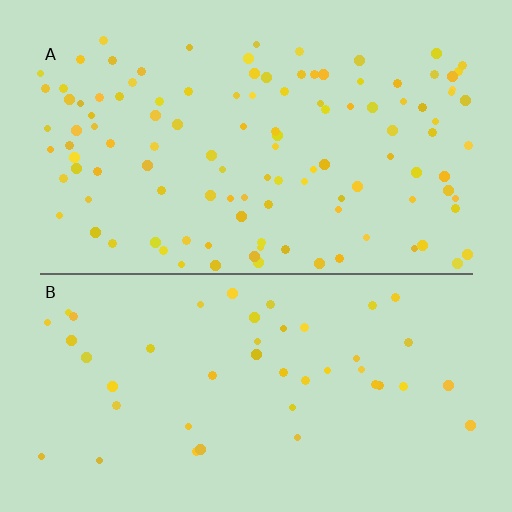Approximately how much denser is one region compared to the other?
Approximately 2.5× — region A over region B.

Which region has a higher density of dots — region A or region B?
A (the top).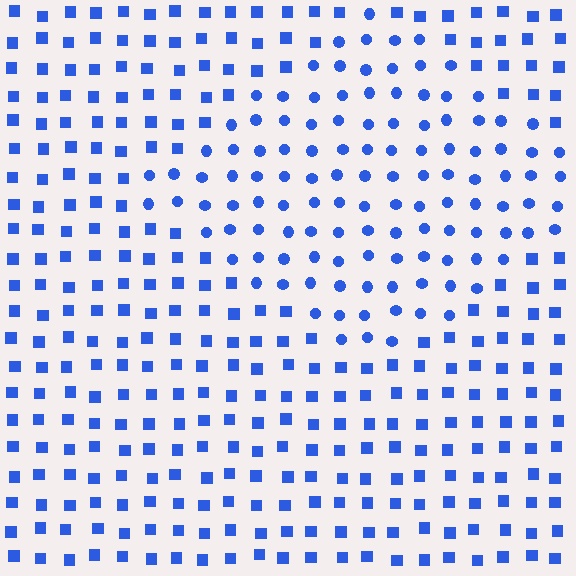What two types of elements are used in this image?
The image uses circles inside the diamond region and squares outside it.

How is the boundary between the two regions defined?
The boundary is defined by a change in element shape: circles inside vs. squares outside. All elements share the same color and spacing.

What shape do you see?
I see a diamond.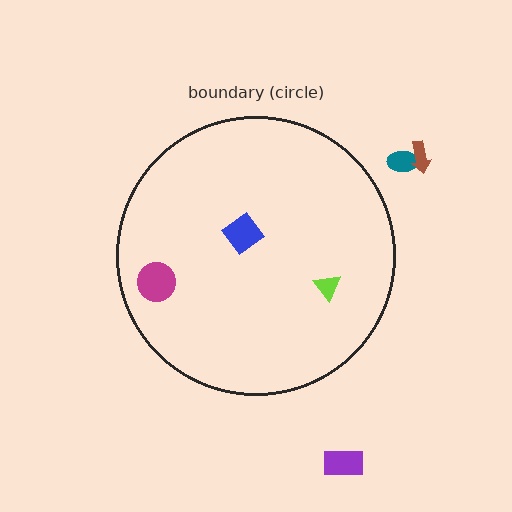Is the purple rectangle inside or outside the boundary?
Outside.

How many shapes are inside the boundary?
3 inside, 3 outside.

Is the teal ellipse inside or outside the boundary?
Outside.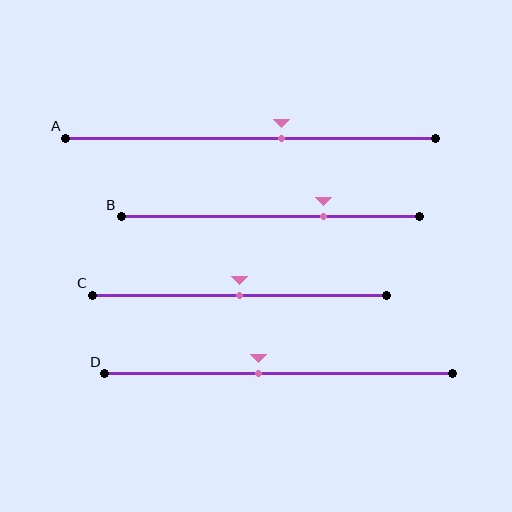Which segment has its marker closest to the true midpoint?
Segment C has its marker closest to the true midpoint.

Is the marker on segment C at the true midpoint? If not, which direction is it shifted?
Yes, the marker on segment C is at the true midpoint.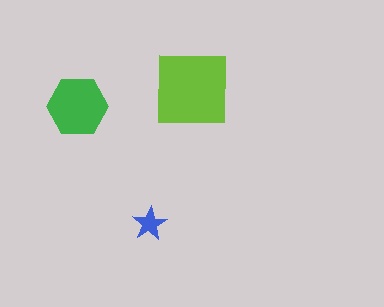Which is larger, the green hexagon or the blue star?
The green hexagon.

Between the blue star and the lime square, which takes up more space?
The lime square.